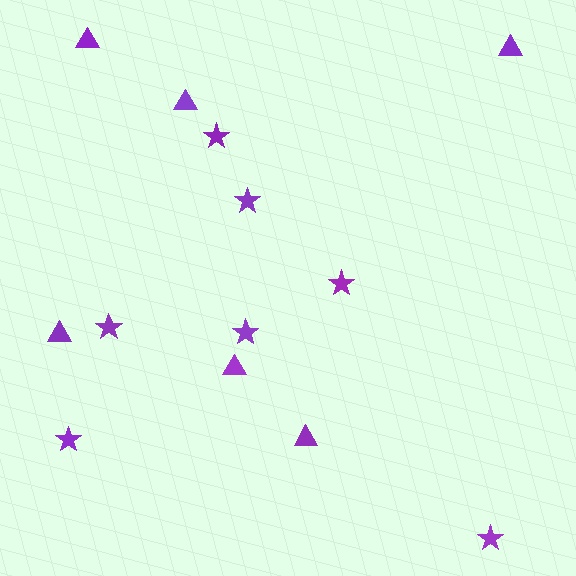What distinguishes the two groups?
There are 2 groups: one group of stars (7) and one group of triangles (6).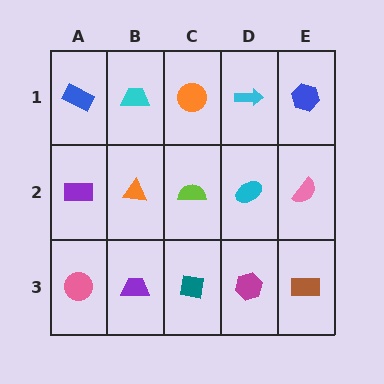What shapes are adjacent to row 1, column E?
A pink semicircle (row 2, column E), a cyan arrow (row 1, column D).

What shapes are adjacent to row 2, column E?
A blue hexagon (row 1, column E), a brown rectangle (row 3, column E), a cyan ellipse (row 2, column D).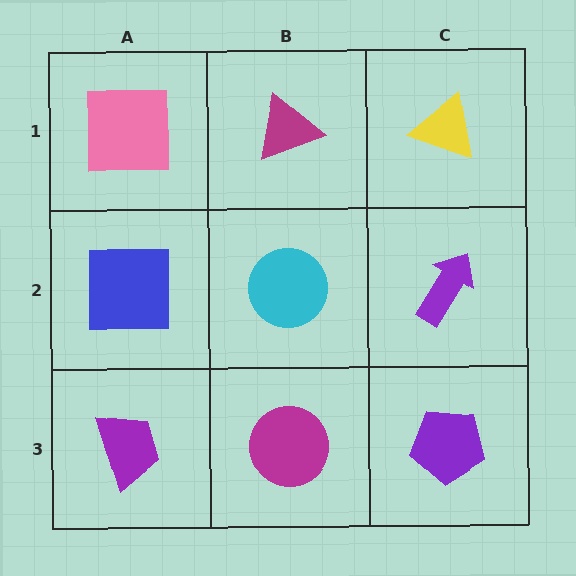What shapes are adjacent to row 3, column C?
A purple arrow (row 2, column C), a magenta circle (row 3, column B).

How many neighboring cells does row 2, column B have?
4.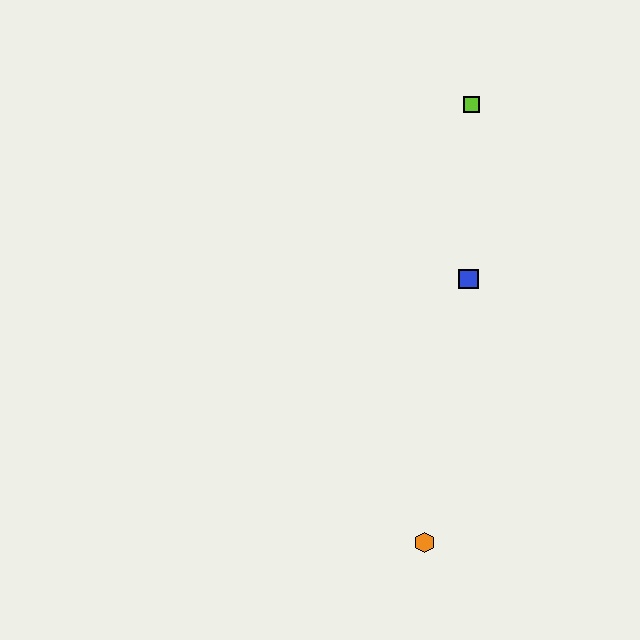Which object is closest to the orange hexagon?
The blue square is closest to the orange hexagon.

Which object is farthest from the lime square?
The orange hexagon is farthest from the lime square.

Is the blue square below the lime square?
Yes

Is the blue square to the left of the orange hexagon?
No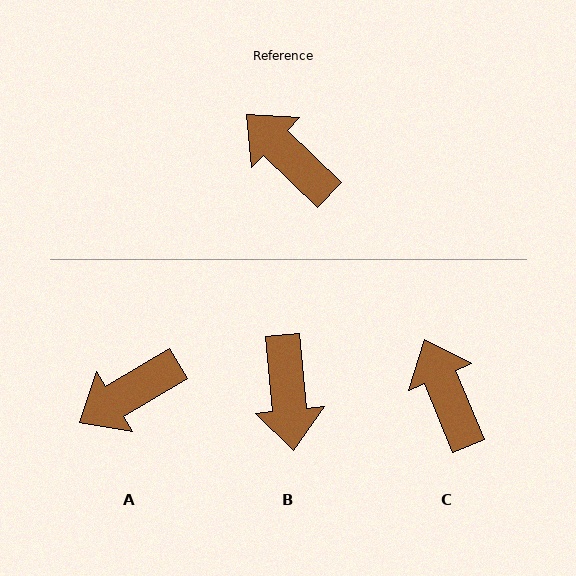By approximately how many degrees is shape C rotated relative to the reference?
Approximately 23 degrees clockwise.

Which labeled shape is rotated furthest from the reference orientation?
B, about 139 degrees away.